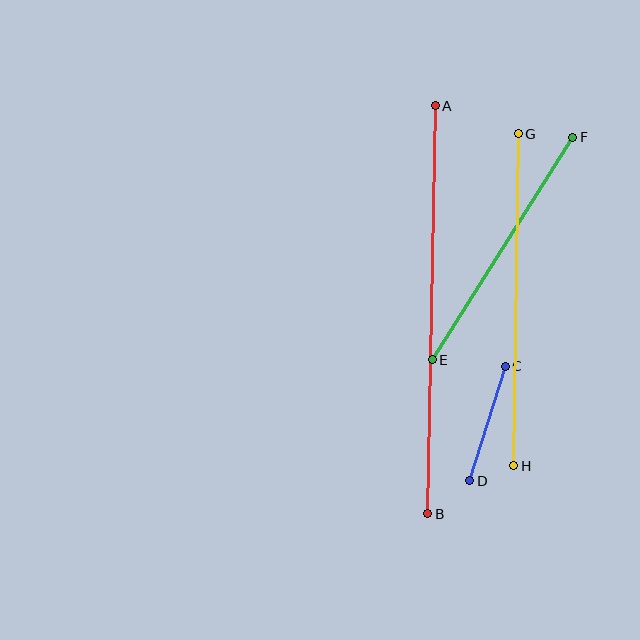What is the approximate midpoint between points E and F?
The midpoint is at approximately (502, 248) pixels.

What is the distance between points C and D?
The distance is approximately 120 pixels.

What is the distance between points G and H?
The distance is approximately 332 pixels.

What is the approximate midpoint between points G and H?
The midpoint is at approximately (516, 300) pixels.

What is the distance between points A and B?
The distance is approximately 408 pixels.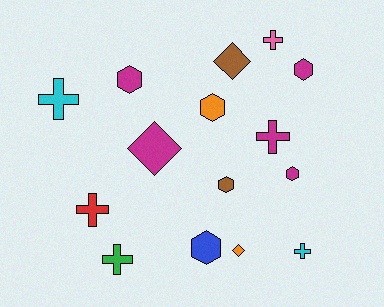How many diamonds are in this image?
There are 3 diamonds.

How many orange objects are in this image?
There are 2 orange objects.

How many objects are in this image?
There are 15 objects.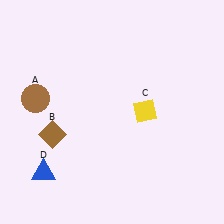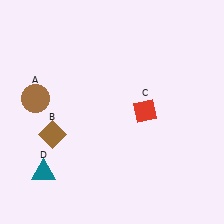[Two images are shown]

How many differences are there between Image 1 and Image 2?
There are 2 differences between the two images.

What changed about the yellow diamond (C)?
In Image 1, C is yellow. In Image 2, it changed to red.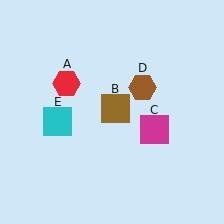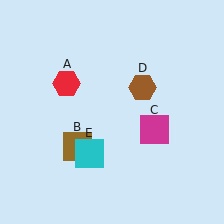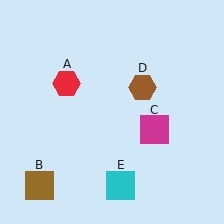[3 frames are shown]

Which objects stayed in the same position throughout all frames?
Red hexagon (object A) and magenta square (object C) and brown hexagon (object D) remained stationary.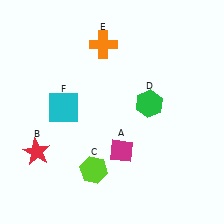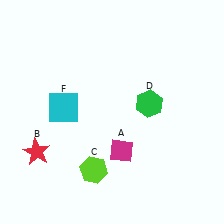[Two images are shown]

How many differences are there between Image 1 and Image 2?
There is 1 difference between the two images.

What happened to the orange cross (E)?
The orange cross (E) was removed in Image 2. It was in the top-left area of Image 1.